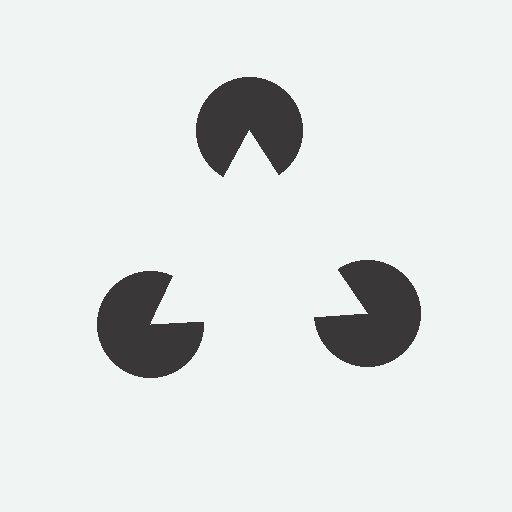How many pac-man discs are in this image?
There are 3 — one at each vertex of the illusory triangle.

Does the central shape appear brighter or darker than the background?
It typically appears slightly brighter than the background, even though no actual brightness change is drawn.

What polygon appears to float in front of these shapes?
An illusory triangle — its edges are inferred from the aligned wedge cuts in the pac-man discs, not physically drawn.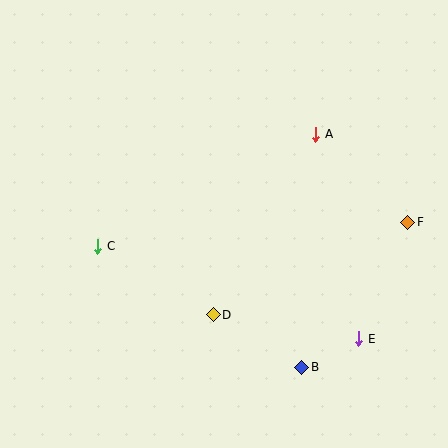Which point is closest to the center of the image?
Point D at (213, 315) is closest to the center.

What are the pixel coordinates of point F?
Point F is at (408, 222).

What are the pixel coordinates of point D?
Point D is at (213, 315).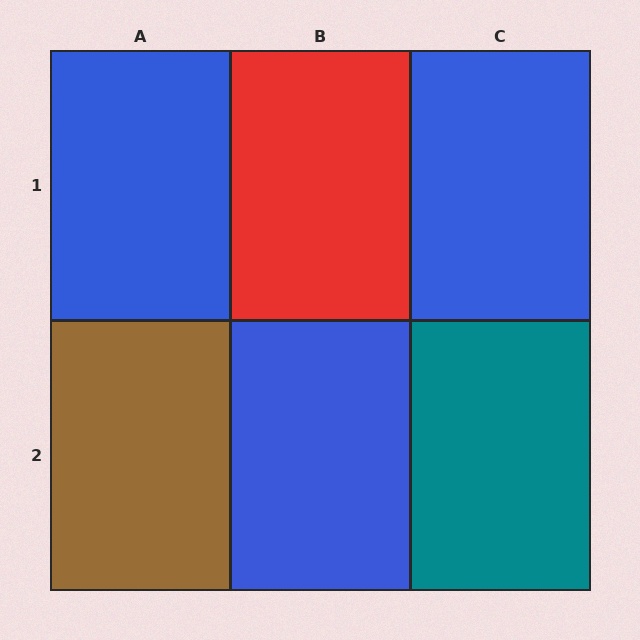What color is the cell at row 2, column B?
Blue.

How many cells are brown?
1 cell is brown.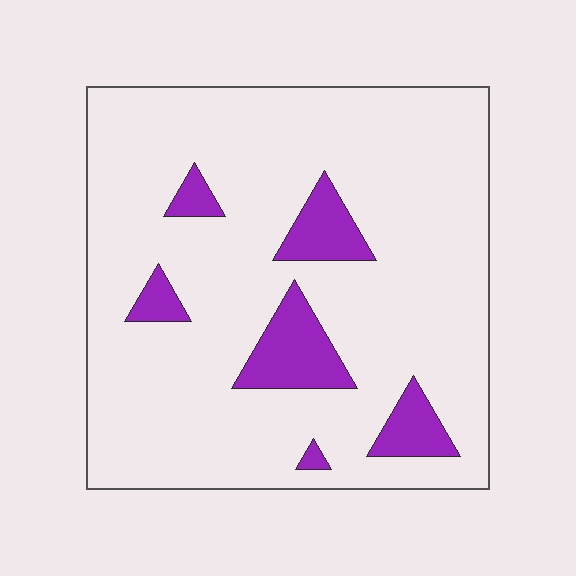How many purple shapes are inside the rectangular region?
6.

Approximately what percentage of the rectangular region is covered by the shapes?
Approximately 10%.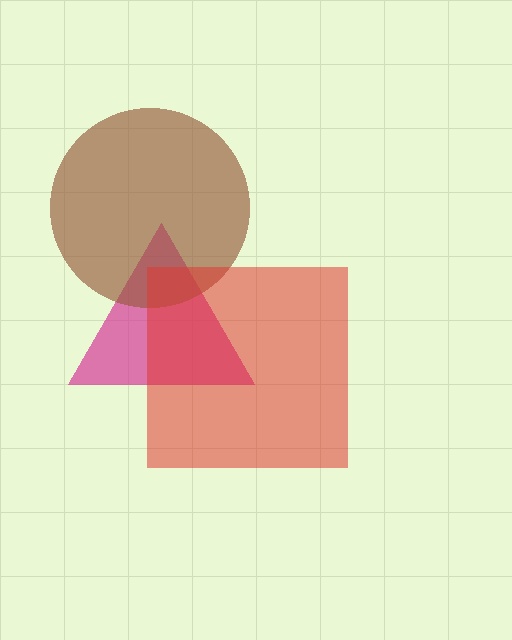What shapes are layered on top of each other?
The layered shapes are: a magenta triangle, a brown circle, a red square.